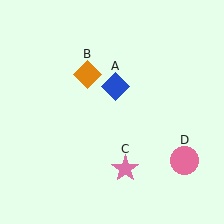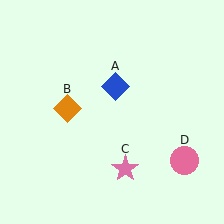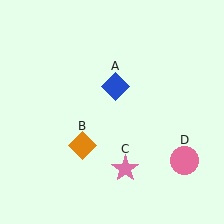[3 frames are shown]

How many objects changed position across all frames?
1 object changed position: orange diamond (object B).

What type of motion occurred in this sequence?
The orange diamond (object B) rotated counterclockwise around the center of the scene.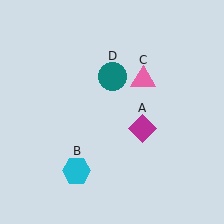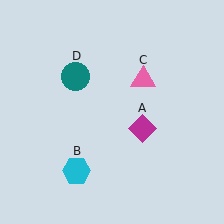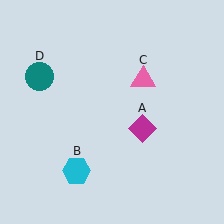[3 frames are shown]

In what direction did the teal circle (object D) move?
The teal circle (object D) moved left.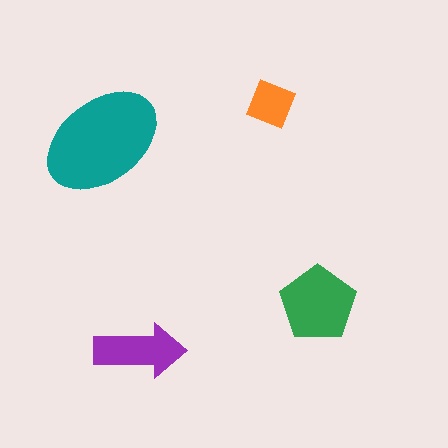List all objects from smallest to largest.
The orange square, the purple arrow, the green pentagon, the teal ellipse.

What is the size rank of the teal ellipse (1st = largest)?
1st.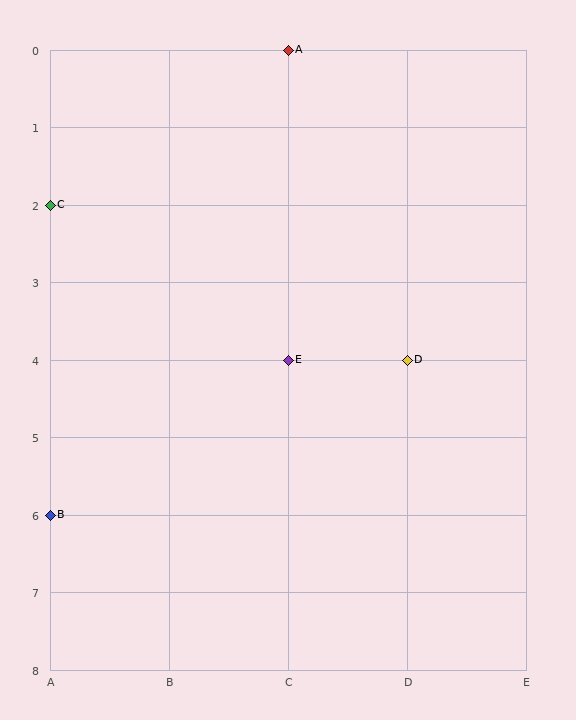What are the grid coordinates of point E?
Point E is at grid coordinates (C, 4).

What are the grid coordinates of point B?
Point B is at grid coordinates (A, 6).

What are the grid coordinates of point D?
Point D is at grid coordinates (D, 4).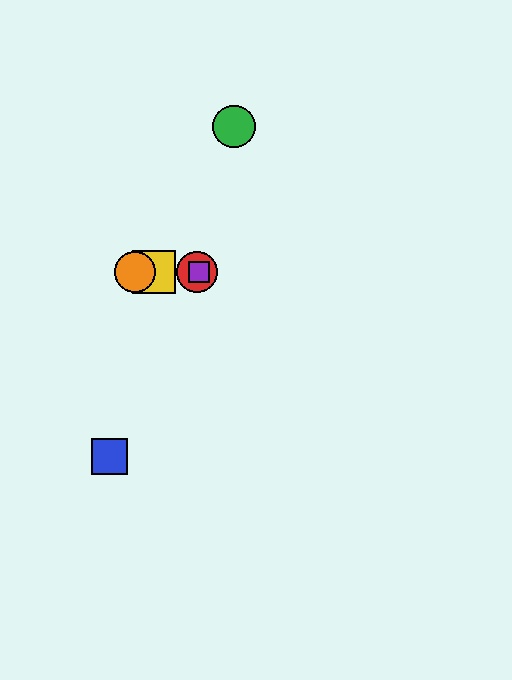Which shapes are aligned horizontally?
The red circle, the yellow square, the purple square, the orange circle are aligned horizontally.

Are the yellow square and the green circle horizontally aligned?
No, the yellow square is at y≈272 and the green circle is at y≈127.